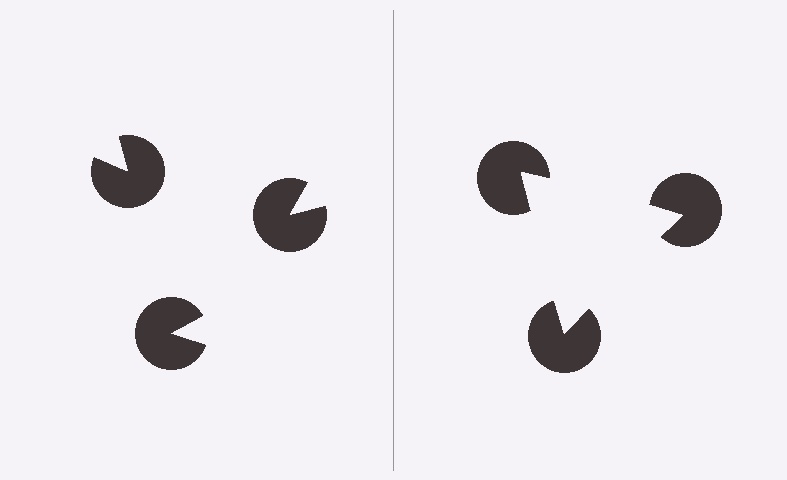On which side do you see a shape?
An illusory triangle appears on the right side. On the left side the wedge cuts are rotated, so no coherent shape forms.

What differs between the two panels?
The pac-man discs are positioned identically on both sides; only the wedge orientations differ. On the right they align to a triangle; on the left they are misaligned.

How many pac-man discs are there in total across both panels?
6 — 3 on each side.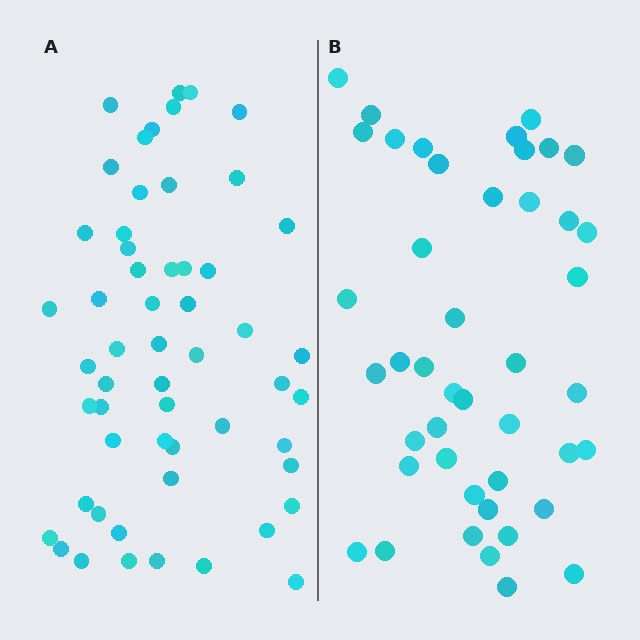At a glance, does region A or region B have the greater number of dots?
Region A (the left region) has more dots.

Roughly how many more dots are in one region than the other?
Region A has roughly 12 or so more dots than region B.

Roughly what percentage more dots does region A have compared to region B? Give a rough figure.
About 25% more.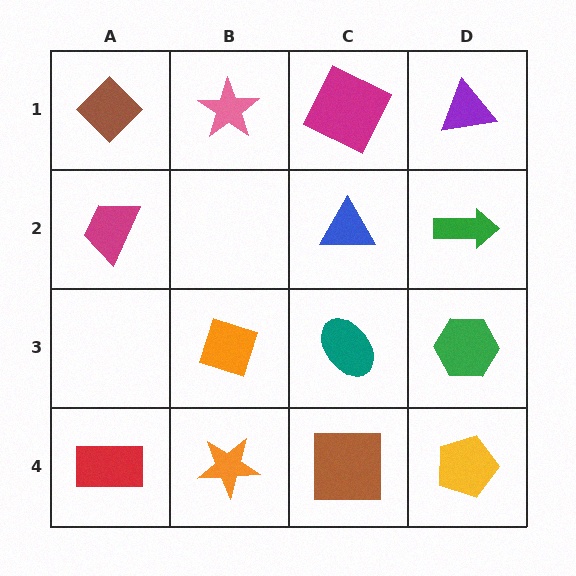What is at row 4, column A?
A red rectangle.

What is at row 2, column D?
A green arrow.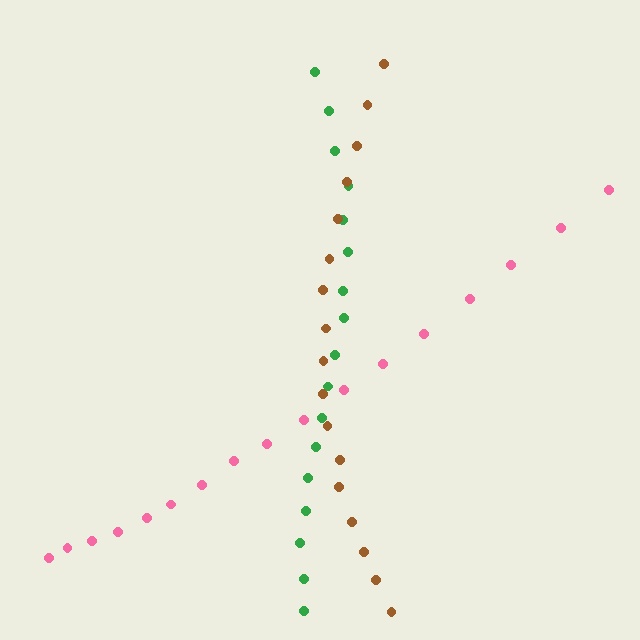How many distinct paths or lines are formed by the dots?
There are 3 distinct paths.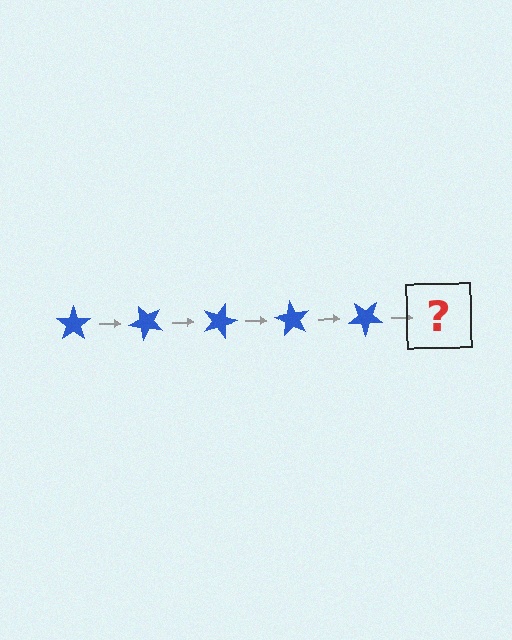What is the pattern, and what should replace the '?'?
The pattern is that the star rotates 45 degrees each step. The '?' should be a blue star rotated 225 degrees.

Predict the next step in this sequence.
The next step is a blue star rotated 225 degrees.